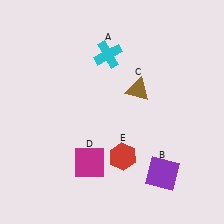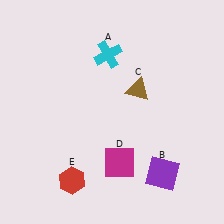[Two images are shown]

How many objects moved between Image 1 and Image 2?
2 objects moved between the two images.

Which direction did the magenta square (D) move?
The magenta square (D) moved right.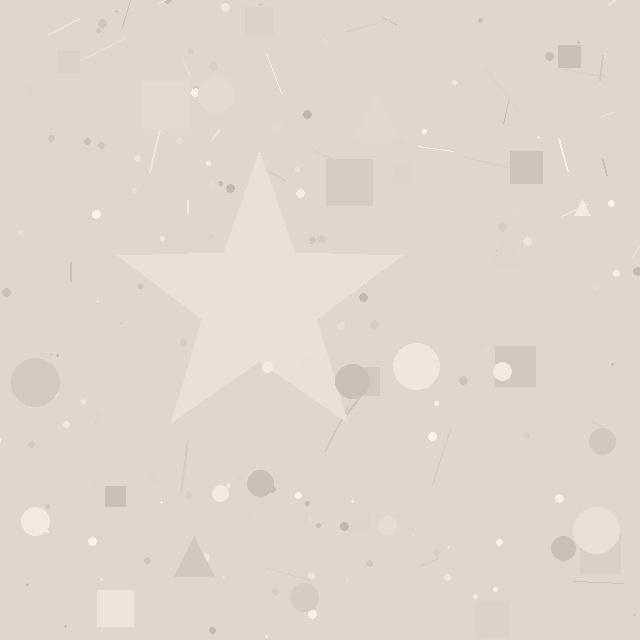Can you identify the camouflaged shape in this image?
The camouflaged shape is a star.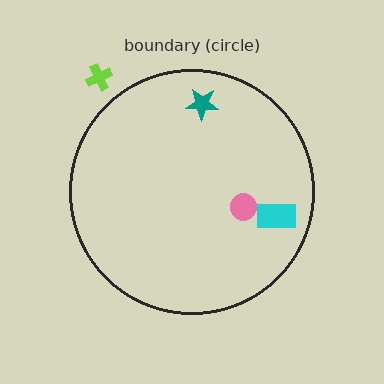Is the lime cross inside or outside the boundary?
Outside.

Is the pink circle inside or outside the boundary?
Inside.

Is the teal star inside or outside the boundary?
Inside.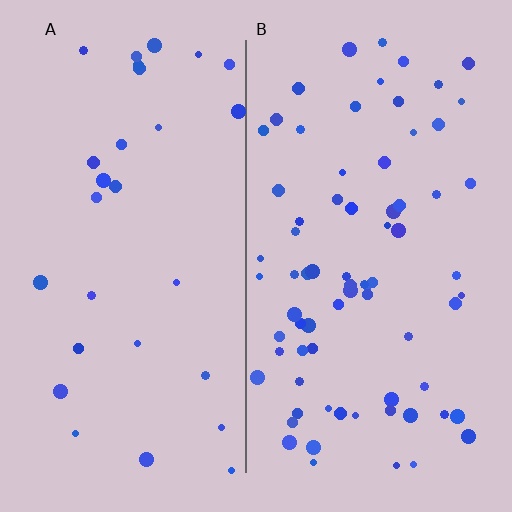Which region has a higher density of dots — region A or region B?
B (the right).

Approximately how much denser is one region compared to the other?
Approximately 2.6× — region B over region A.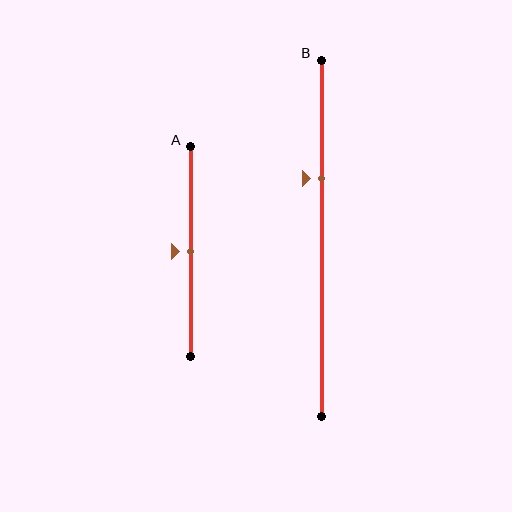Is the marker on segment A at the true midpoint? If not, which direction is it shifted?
Yes, the marker on segment A is at the true midpoint.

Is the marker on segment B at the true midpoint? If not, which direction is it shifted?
No, the marker on segment B is shifted upward by about 17% of the segment length.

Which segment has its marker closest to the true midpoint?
Segment A has its marker closest to the true midpoint.